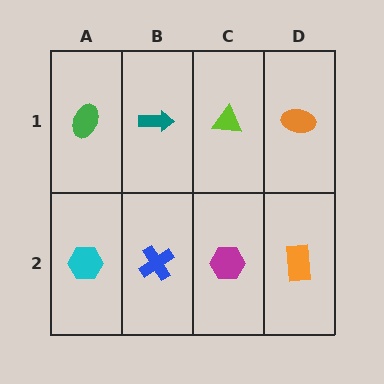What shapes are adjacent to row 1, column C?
A magenta hexagon (row 2, column C), a teal arrow (row 1, column B), an orange ellipse (row 1, column D).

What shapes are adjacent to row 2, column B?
A teal arrow (row 1, column B), a cyan hexagon (row 2, column A), a magenta hexagon (row 2, column C).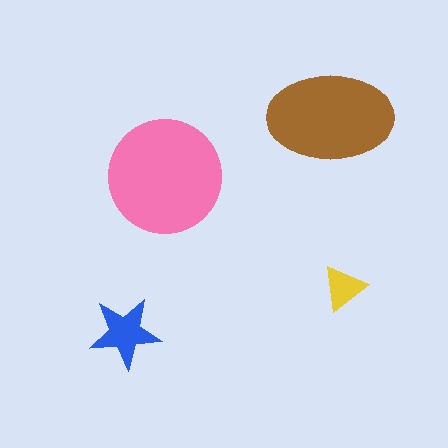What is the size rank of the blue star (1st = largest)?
3rd.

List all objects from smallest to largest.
The yellow triangle, the blue star, the brown ellipse, the pink circle.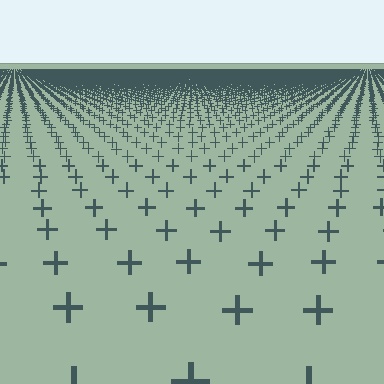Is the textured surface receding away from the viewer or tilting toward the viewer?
The surface is receding away from the viewer. Texture elements get smaller and denser toward the top.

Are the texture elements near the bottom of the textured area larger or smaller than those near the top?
Larger. Near the bottom, elements are closer to the viewer and appear at a bigger on-screen size.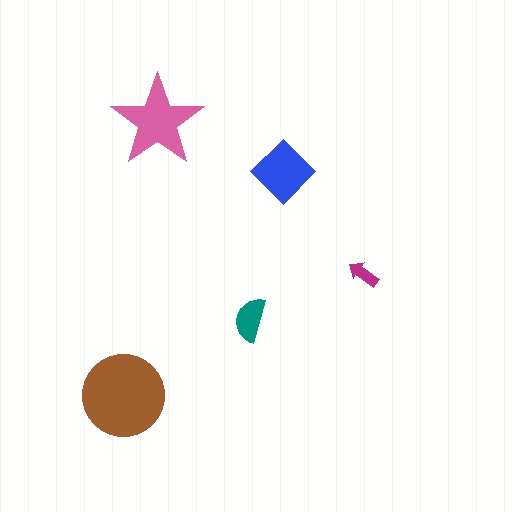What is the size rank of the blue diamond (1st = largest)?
3rd.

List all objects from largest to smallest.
The brown circle, the pink star, the blue diamond, the teal semicircle, the magenta arrow.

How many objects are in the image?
There are 5 objects in the image.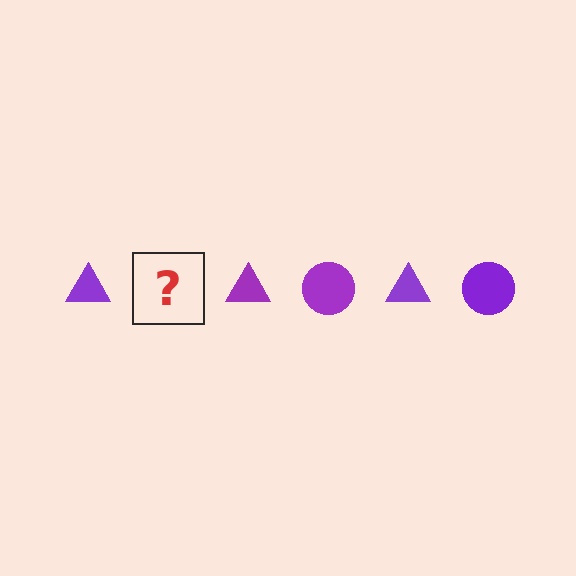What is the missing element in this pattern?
The missing element is a purple circle.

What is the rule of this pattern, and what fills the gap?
The rule is that the pattern cycles through triangle, circle shapes in purple. The gap should be filled with a purple circle.